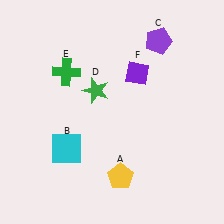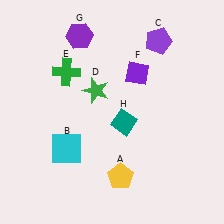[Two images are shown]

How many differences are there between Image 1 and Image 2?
There are 2 differences between the two images.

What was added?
A purple hexagon (G), a teal diamond (H) were added in Image 2.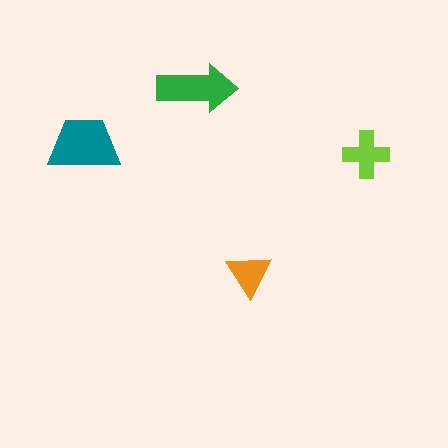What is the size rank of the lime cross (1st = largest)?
3rd.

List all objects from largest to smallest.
The teal trapezoid, the green arrow, the lime cross, the orange triangle.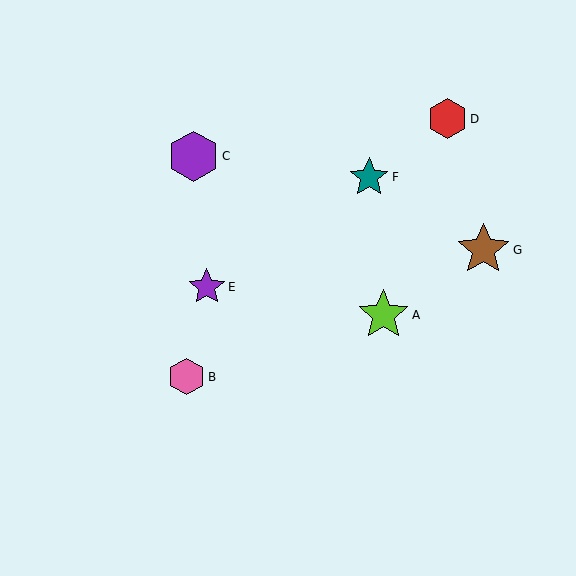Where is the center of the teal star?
The center of the teal star is at (369, 177).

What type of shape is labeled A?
Shape A is a lime star.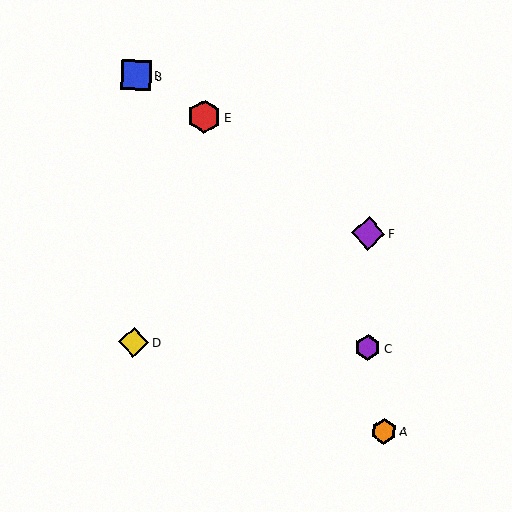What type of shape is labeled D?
Shape D is a yellow diamond.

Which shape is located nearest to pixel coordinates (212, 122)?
The red hexagon (labeled E) at (204, 117) is nearest to that location.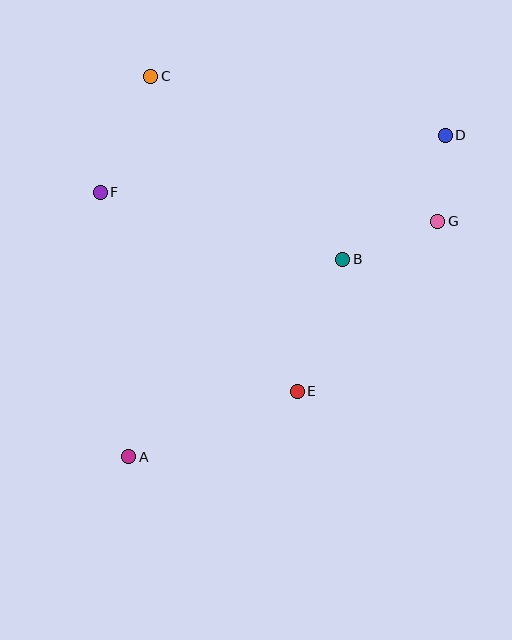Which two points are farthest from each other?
Points A and D are farthest from each other.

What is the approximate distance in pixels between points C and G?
The distance between C and G is approximately 322 pixels.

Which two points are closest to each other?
Points D and G are closest to each other.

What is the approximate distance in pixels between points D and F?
The distance between D and F is approximately 349 pixels.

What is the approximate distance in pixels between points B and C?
The distance between B and C is approximately 265 pixels.